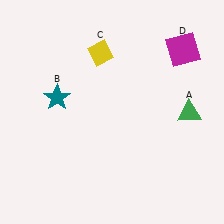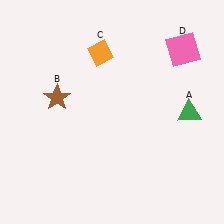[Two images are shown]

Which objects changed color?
B changed from teal to brown. C changed from yellow to orange. D changed from magenta to pink.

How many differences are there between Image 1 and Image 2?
There are 3 differences between the two images.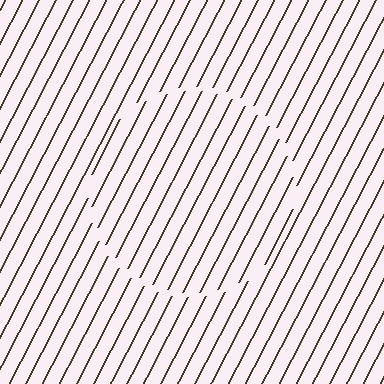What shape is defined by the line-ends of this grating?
An illusory circle. The interior of the shape contains the same grating, shifted by half a period — the contour is defined by the phase discontinuity where line-ends from the inner and outer gratings abut.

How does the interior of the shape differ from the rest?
The interior of the shape contains the same grating, shifted by half a period — the contour is defined by the phase discontinuity where line-ends from the inner and outer gratings abut.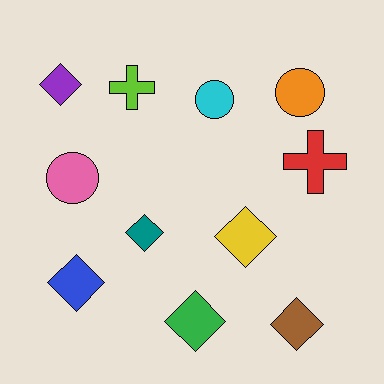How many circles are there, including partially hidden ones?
There are 3 circles.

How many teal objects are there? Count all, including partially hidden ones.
There is 1 teal object.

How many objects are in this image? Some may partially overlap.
There are 11 objects.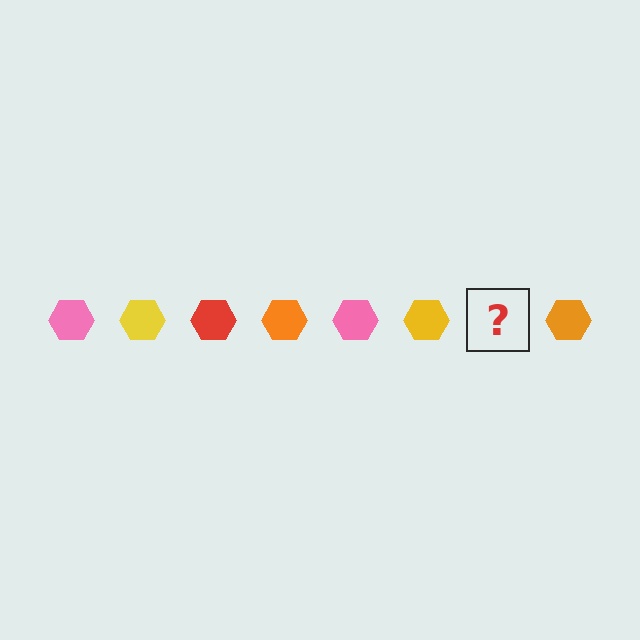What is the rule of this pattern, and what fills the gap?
The rule is that the pattern cycles through pink, yellow, red, orange hexagons. The gap should be filled with a red hexagon.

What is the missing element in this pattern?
The missing element is a red hexagon.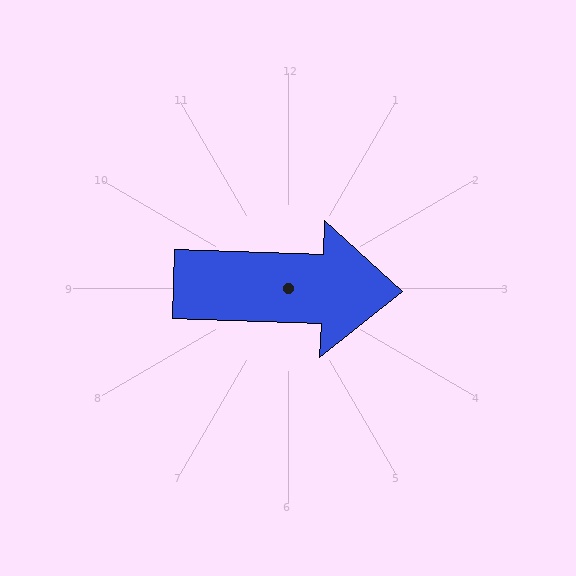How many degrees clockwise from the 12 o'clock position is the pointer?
Approximately 92 degrees.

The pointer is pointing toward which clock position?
Roughly 3 o'clock.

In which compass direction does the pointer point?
East.